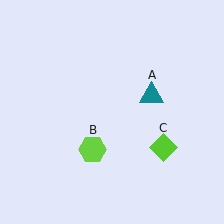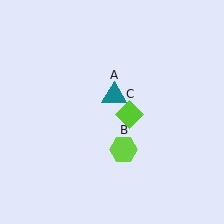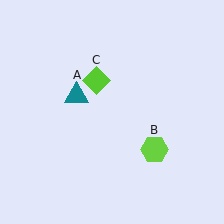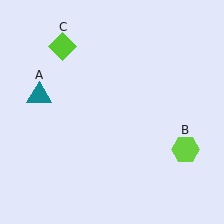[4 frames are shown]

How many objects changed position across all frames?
3 objects changed position: teal triangle (object A), lime hexagon (object B), lime diamond (object C).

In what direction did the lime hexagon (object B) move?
The lime hexagon (object B) moved right.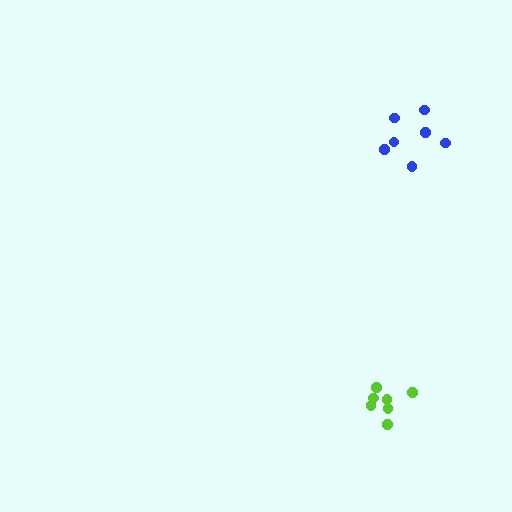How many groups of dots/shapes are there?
There are 2 groups.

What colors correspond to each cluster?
The clusters are colored: blue, lime.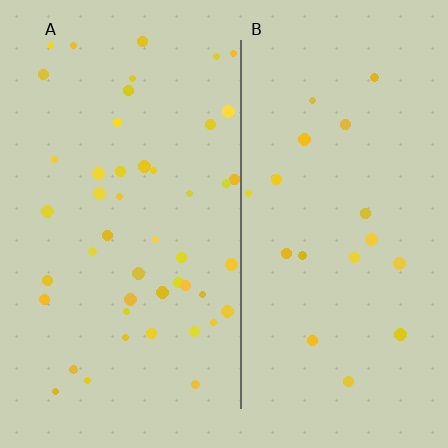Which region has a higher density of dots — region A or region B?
A (the left).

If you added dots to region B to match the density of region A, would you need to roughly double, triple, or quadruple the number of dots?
Approximately triple.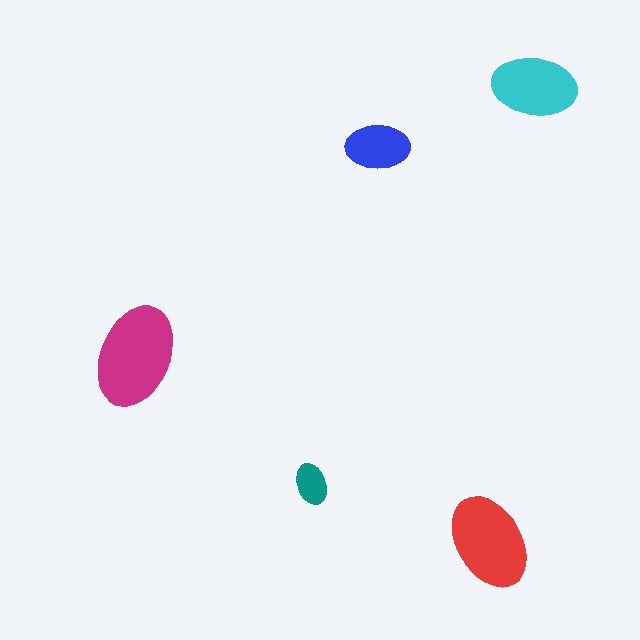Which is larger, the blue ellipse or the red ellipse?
The red one.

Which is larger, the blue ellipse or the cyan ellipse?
The cyan one.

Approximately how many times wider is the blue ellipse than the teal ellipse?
About 1.5 times wider.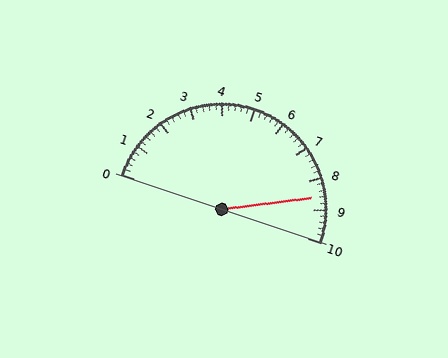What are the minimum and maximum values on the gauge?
The gauge ranges from 0 to 10.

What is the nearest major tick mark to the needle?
The nearest major tick mark is 9.